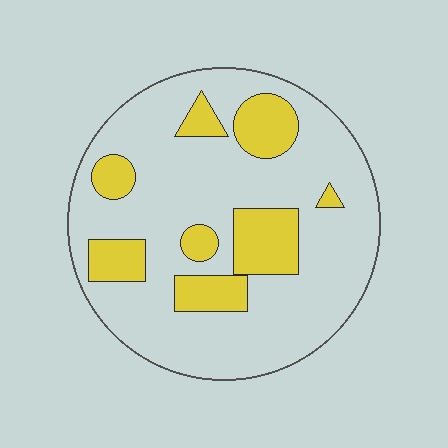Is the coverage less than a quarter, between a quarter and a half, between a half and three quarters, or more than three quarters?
Less than a quarter.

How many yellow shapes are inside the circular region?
8.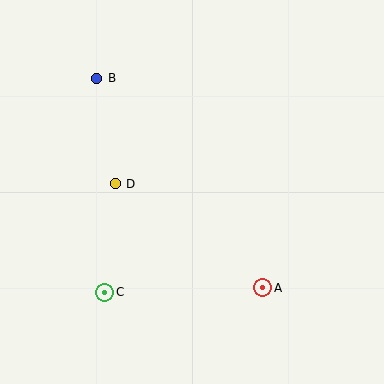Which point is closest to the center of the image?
Point D at (115, 184) is closest to the center.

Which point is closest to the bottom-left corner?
Point C is closest to the bottom-left corner.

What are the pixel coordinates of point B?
Point B is at (97, 78).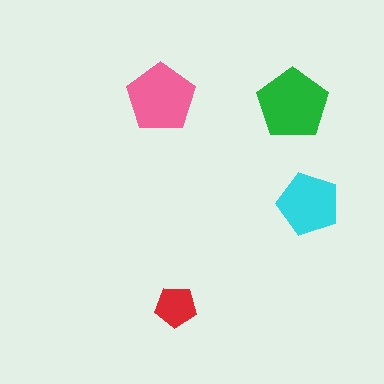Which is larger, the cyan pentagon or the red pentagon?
The cyan one.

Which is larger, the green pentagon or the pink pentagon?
The green one.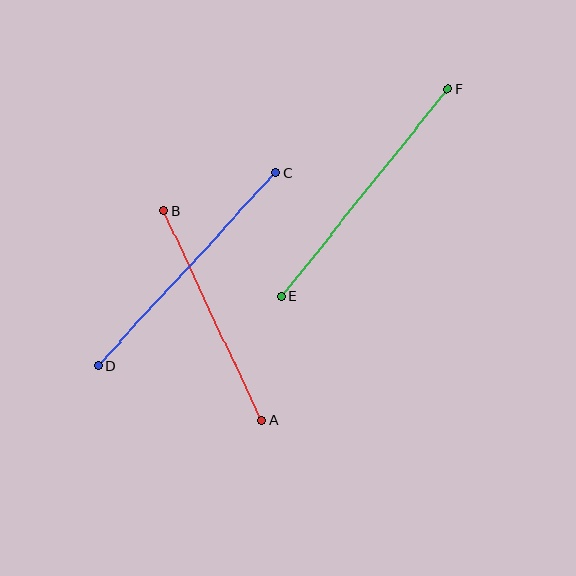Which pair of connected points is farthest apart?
Points E and F are farthest apart.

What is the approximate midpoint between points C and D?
The midpoint is at approximately (187, 269) pixels.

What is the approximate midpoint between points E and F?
The midpoint is at approximately (365, 193) pixels.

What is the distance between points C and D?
The distance is approximately 262 pixels.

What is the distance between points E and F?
The distance is approximately 266 pixels.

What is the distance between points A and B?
The distance is approximately 231 pixels.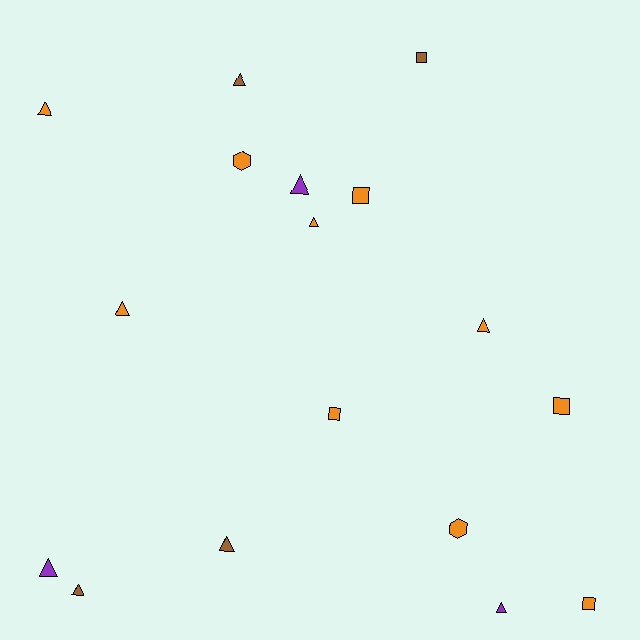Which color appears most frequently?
Orange, with 10 objects.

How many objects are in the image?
There are 17 objects.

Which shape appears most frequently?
Triangle, with 10 objects.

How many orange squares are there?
There are 4 orange squares.